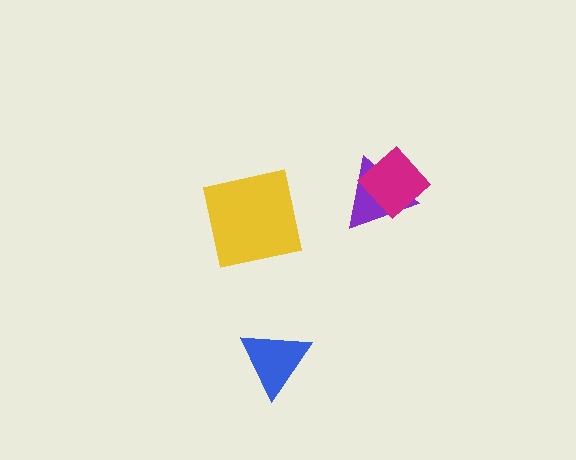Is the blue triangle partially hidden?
No, no other shape covers it.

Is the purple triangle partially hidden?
Yes, it is partially covered by another shape.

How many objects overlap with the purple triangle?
1 object overlaps with the purple triangle.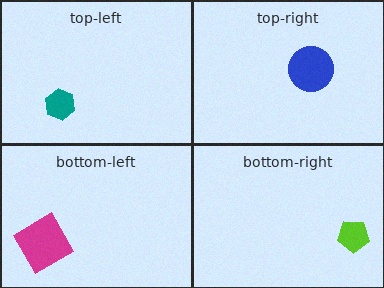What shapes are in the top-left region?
The teal hexagon.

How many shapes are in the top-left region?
1.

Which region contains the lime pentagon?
The bottom-right region.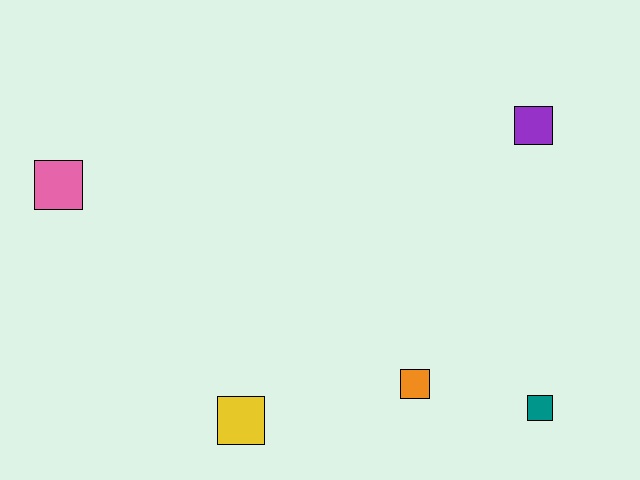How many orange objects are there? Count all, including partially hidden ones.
There is 1 orange object.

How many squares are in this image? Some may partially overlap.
There are 5 squares.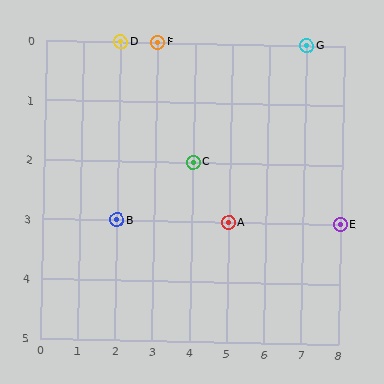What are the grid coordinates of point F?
Point F is at grid coordinates (3, 0).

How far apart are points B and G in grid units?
Points B and G are 5 columns and 3 rows apart (about 5.8 grid units diagonally).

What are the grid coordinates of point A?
Point A is at grid coordinates (5, 3).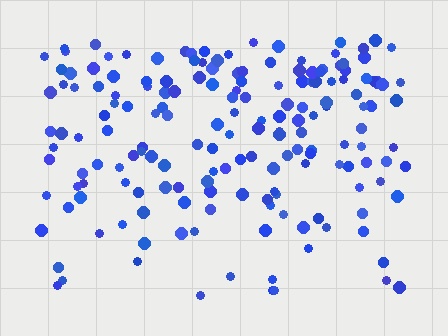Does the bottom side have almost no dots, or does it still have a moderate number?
Still a moderate number, just noticeably fewer than the top.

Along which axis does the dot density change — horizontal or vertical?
Vertical.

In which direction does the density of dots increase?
From bottom to top, with the top side densest.